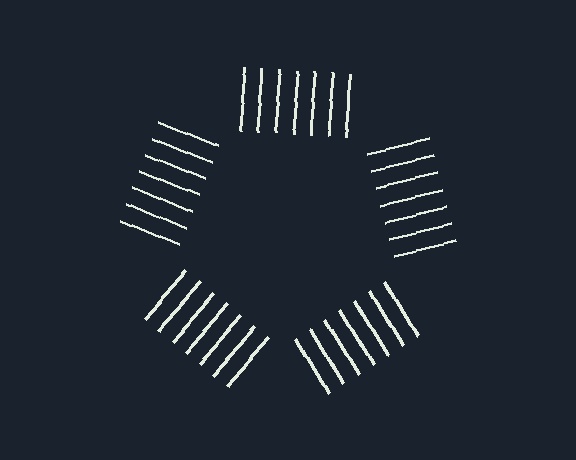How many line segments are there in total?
35 — 7 along each of the 5 edges.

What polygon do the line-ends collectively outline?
An illusory pentagon — the line segments terminate on its edges but no continuous stroke is drawn.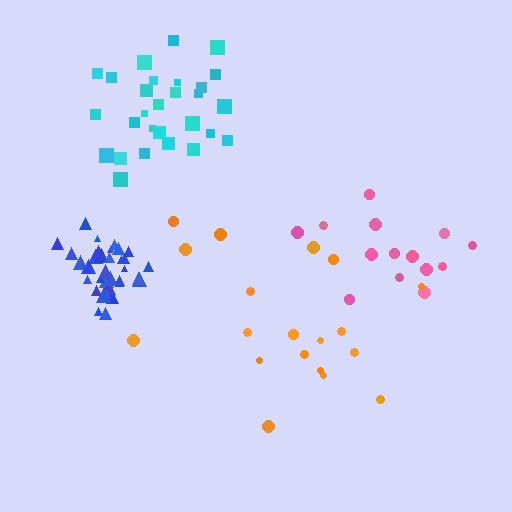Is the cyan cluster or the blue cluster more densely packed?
Blue.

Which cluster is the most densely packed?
Blue.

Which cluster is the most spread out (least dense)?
Orange.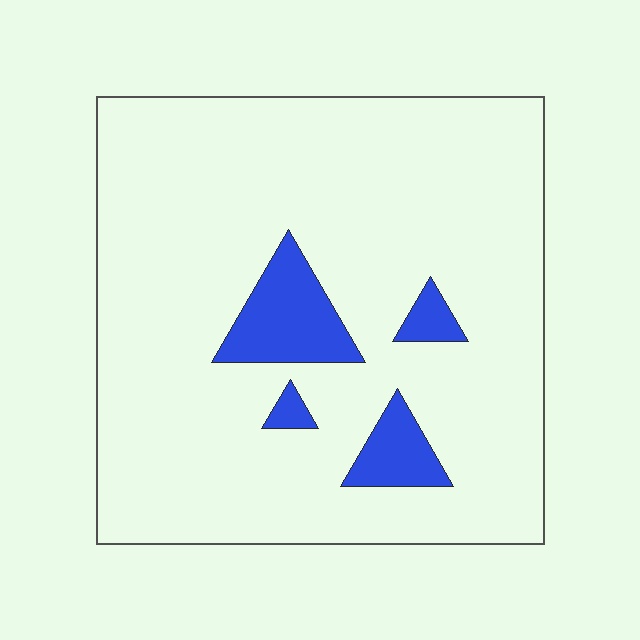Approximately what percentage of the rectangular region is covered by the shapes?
Approximately 10%.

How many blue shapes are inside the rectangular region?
4.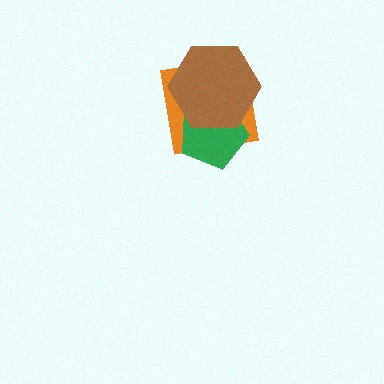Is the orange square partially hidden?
Yes, it is partially covered by another shape.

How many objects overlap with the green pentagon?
2 objects overlap with the green pentagon.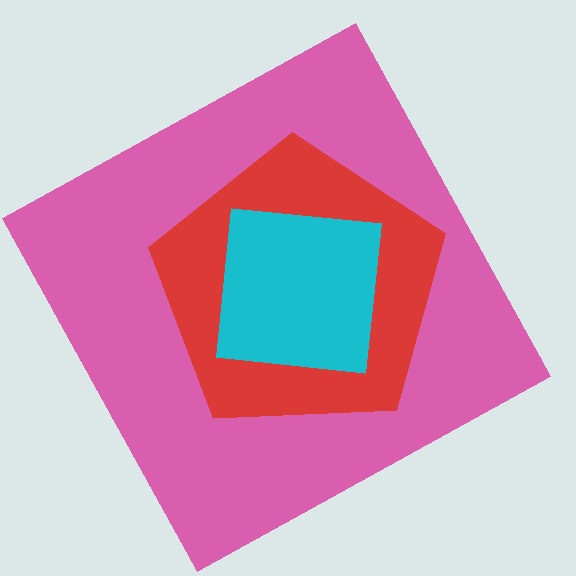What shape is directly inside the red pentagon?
The cyan square.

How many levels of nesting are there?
3.